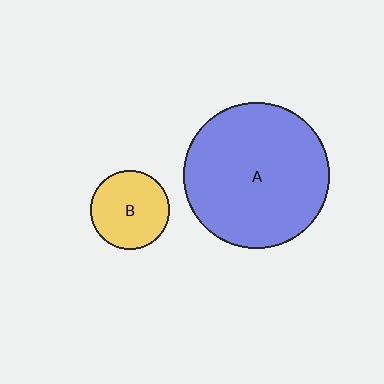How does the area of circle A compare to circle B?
Approximately 3.4 times.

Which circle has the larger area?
Circle A (blue).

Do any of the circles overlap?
No, none of the circles overlap.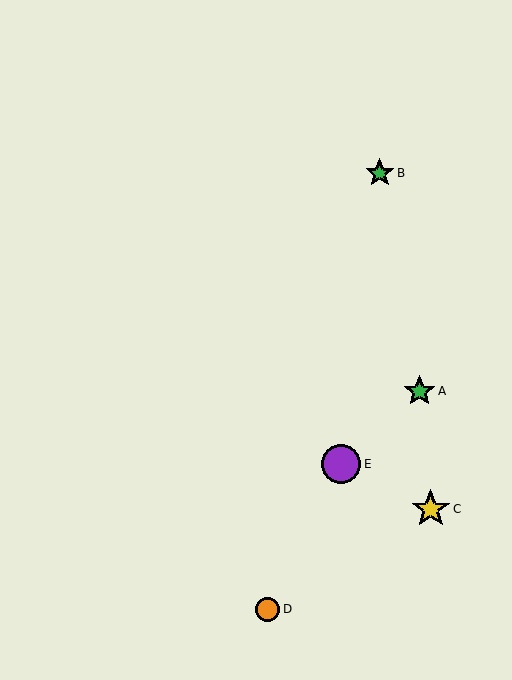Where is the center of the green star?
The center of the green star is at (420, 391).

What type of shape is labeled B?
Shape B is a green star.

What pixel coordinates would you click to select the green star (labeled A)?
Click at (420, 391) to select the green star A.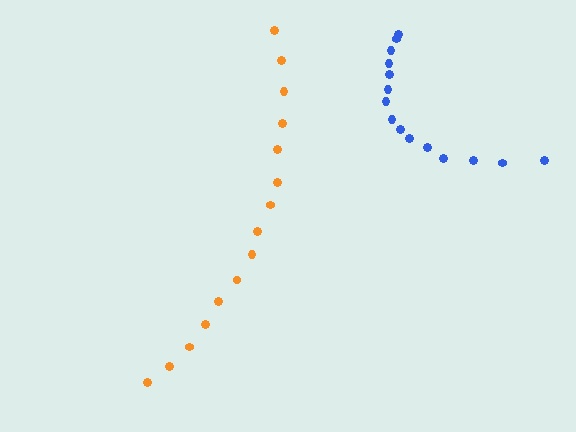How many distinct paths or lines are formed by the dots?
There are 2 distinct paths.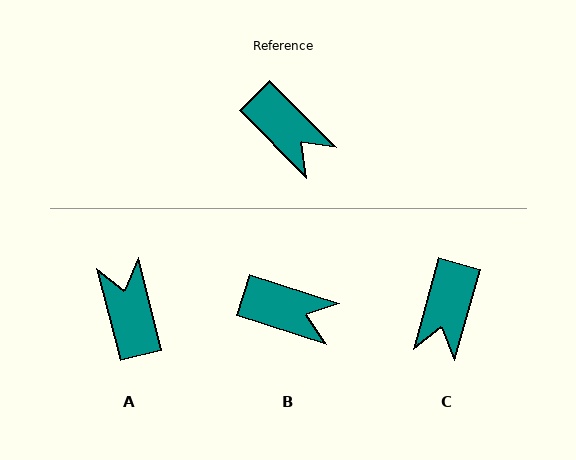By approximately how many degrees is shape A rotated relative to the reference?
Approximately 149 degrees counter-clockwise.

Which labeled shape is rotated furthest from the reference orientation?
A, about 149 degrees away.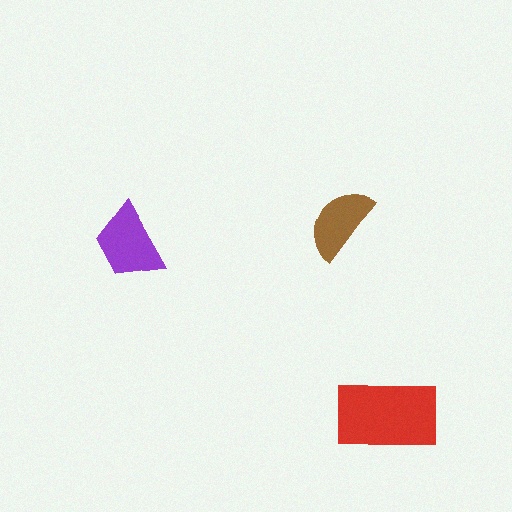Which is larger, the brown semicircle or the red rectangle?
The red rectangle.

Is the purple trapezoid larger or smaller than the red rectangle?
Smaller.